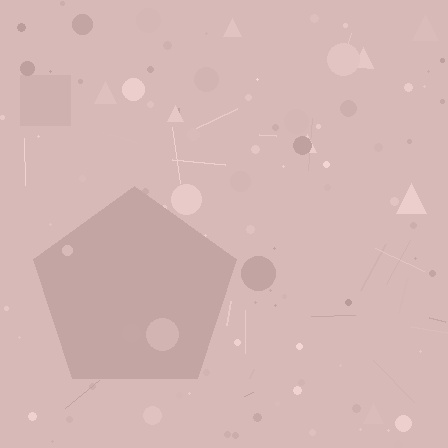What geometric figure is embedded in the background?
A pentagon is embedded in the background.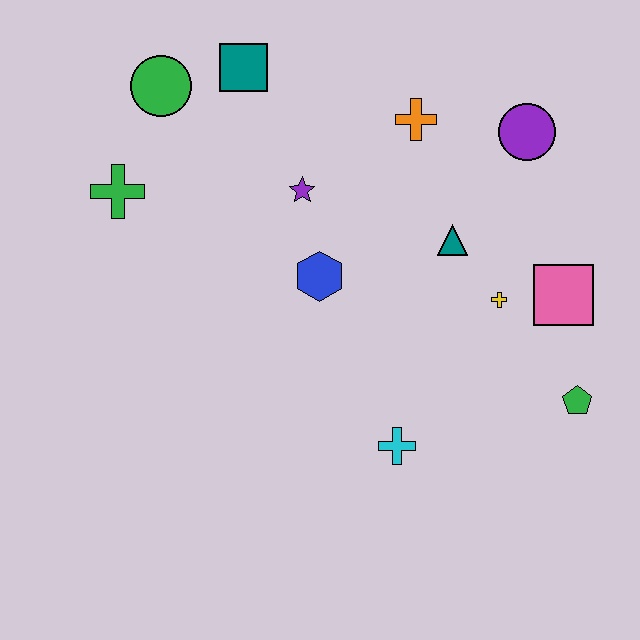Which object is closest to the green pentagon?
The pink square is closest to the green pentagon.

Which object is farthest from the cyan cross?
The green circle is farthest from the cyan cross.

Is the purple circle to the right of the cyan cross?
Yes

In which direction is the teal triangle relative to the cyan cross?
The teal triangle is above the cyan cross.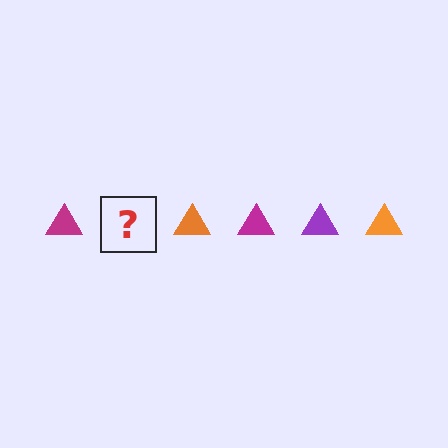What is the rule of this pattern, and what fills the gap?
The rule is that the pattern cycles through magenta, purple, orange triangles. The gap should be filled with a purple triangle.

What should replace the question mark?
The question mark should be replaced with a purple triangle.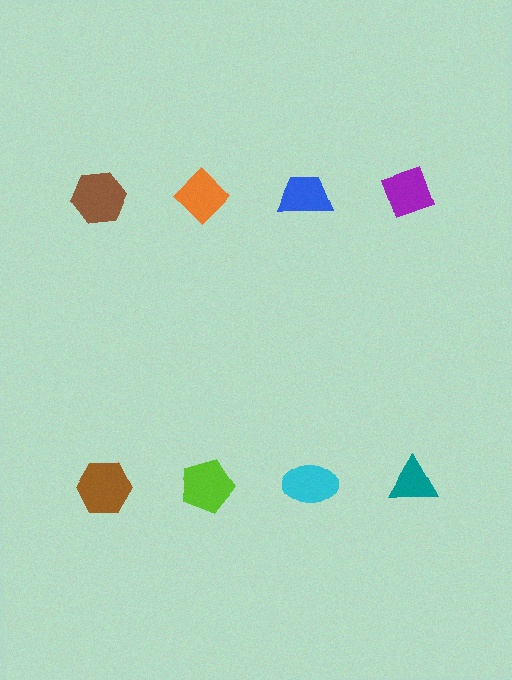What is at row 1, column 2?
An orange diamond.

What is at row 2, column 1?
A brown hexagon.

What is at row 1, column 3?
A blue trapezoid.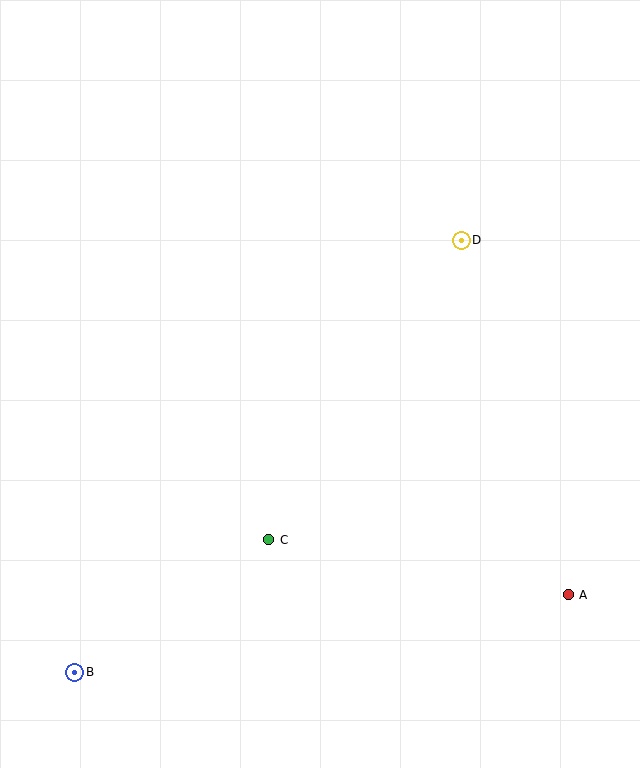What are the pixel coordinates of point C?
Point C is at (269, 540).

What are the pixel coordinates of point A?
Point A is at (568, 595).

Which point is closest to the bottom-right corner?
Point A is closest to the bottom-right corner.